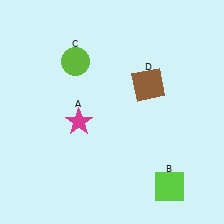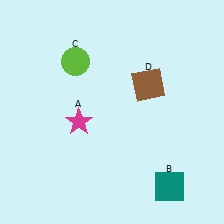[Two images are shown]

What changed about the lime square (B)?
In Image 1, B is lime. In Image 2, it changed to teal.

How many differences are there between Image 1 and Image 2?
There is 1 difference between the two images.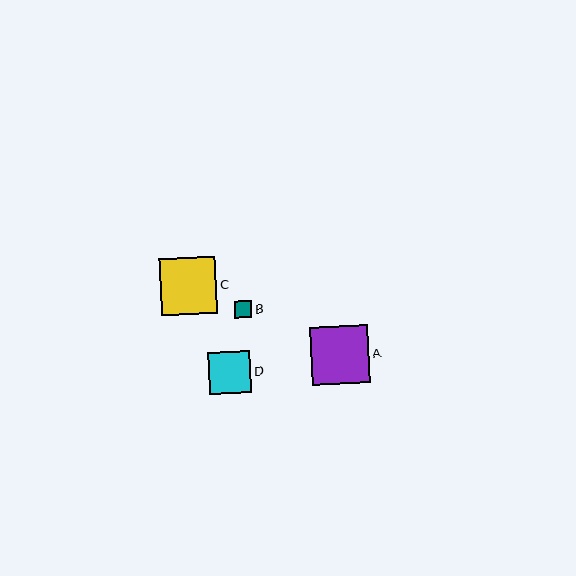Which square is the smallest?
Square B is the smallest with a size of approximately 17 pixels.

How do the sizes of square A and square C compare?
Square A and square C are approximately the same size.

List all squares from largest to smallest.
From largest to smallest: A, C, D, B.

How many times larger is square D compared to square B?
Square D is approximately 2.4 times the size of square B.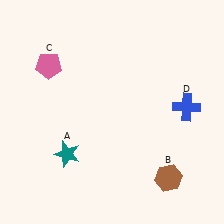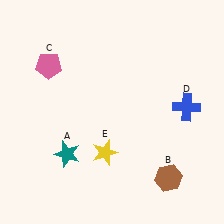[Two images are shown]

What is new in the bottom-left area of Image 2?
A yellow star (E) was added in the bottom-left area of Image 2.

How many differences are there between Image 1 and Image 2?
There is 1 difference between the two images.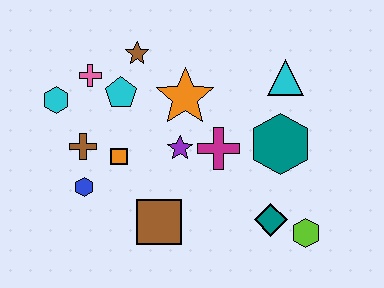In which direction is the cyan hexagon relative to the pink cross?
The cyan hexagon is to the left of the pink cross.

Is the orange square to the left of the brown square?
Yes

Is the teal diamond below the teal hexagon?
Yes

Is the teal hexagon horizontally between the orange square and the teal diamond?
No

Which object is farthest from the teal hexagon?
The cyan hexagon is farthest from the teal hexagon.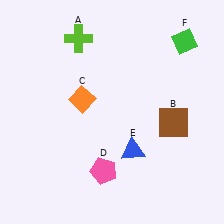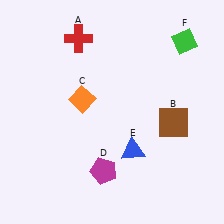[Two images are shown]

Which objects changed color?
A changed from lime to red. D changed from pink to magenta.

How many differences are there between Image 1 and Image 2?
There are 2 differences between the two images.